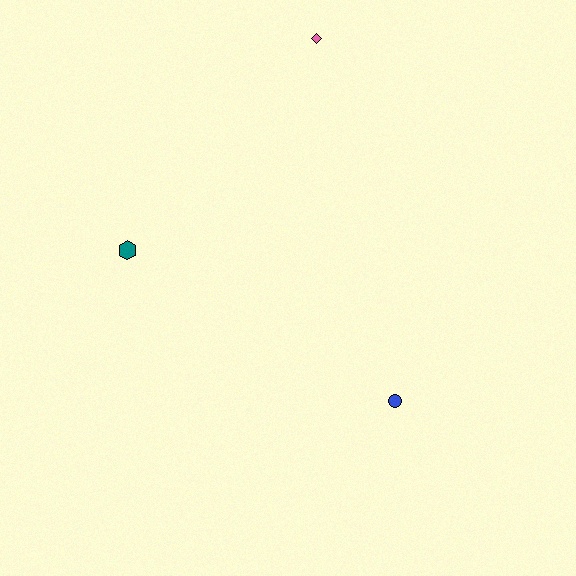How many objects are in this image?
There are 3 objects.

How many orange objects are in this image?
There are no orange objects.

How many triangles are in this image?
There are no triangles.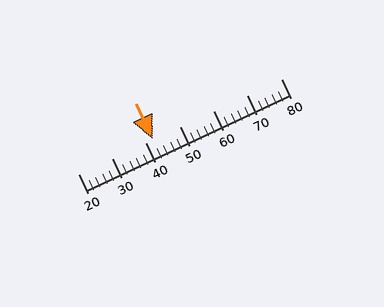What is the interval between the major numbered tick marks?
The major tick marks are spaced 10 units apart.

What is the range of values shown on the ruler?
The ruler shows values from 20 to 80.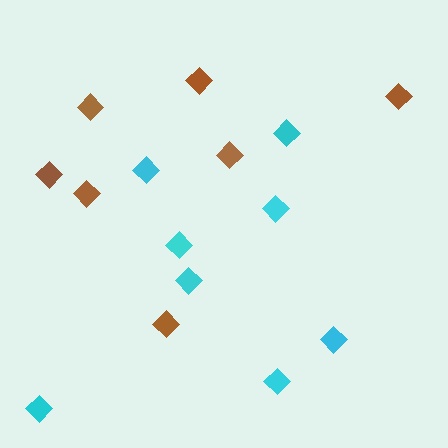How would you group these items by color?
There are 2 groups: one group of cyan diamonds (8) and one group of brown diamonds (7).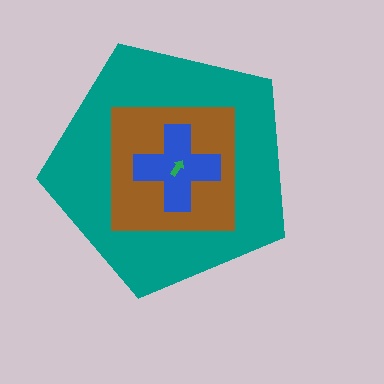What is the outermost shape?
The teal pentagon.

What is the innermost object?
The green arrow.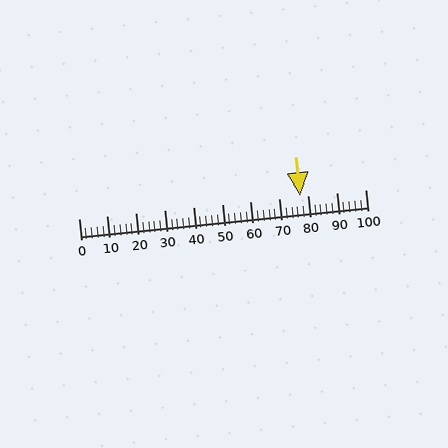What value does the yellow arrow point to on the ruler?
The yellow arrow points to approximately 77.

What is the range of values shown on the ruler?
The ruler shows values from 0 to 100.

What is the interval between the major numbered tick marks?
The major tick marks are spaced 10 units apart.